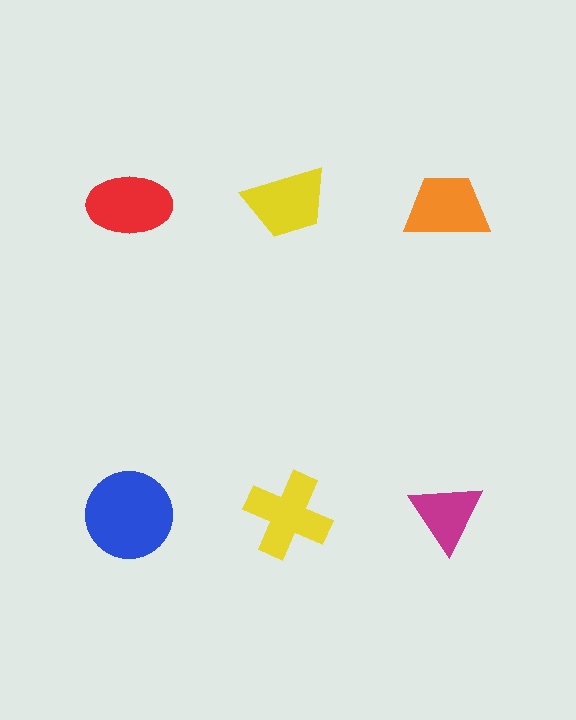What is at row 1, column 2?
A yellow trapezoid.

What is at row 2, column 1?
A blue circle.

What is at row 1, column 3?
An orange trapezoid.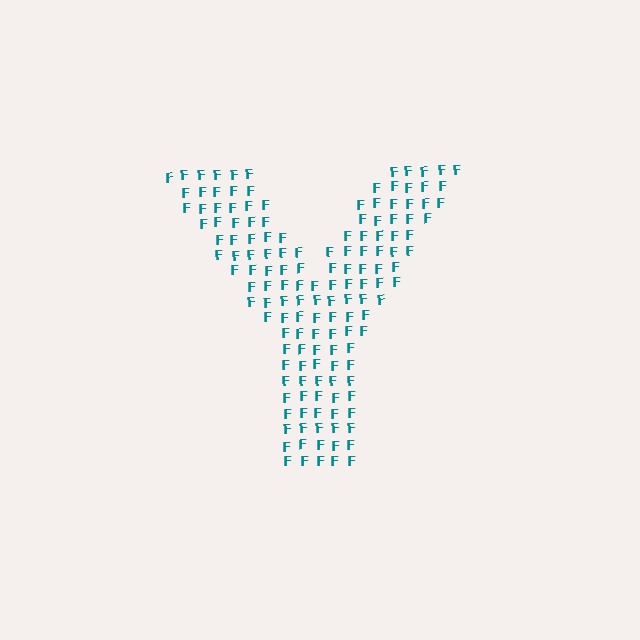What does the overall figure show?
The overall figure shows the letter Y.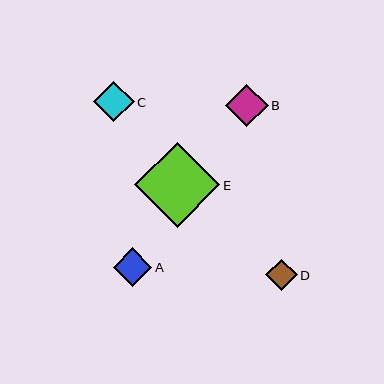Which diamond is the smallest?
Diamond D is the smallest with a size of approximately 31 pixels.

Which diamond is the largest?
Diamond E is the largest with a size of approximately 85 pixels.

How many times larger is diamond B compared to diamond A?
Diamond B is approximately 1.1 times the size of diamond A.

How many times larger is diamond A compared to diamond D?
Diamond A is approximately 1.2 times the size of diamond D.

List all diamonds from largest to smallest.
From largest to smallest: E, B, C, A, D.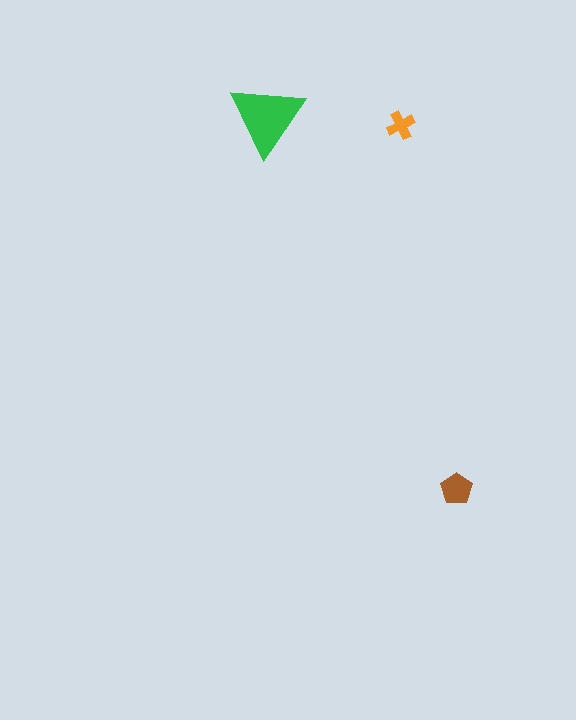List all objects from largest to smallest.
The green triangle, the brown pentagon, the orange cross.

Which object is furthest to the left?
The green triangle is leftmost.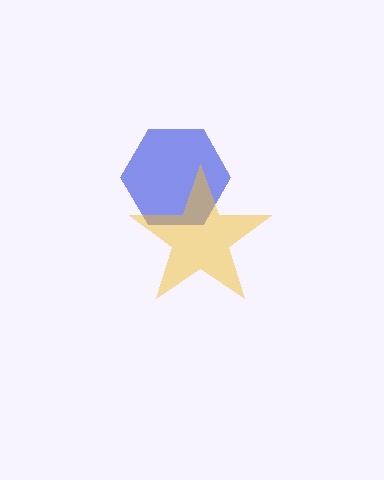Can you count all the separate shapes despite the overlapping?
Yes, there are 2 separate shapes.